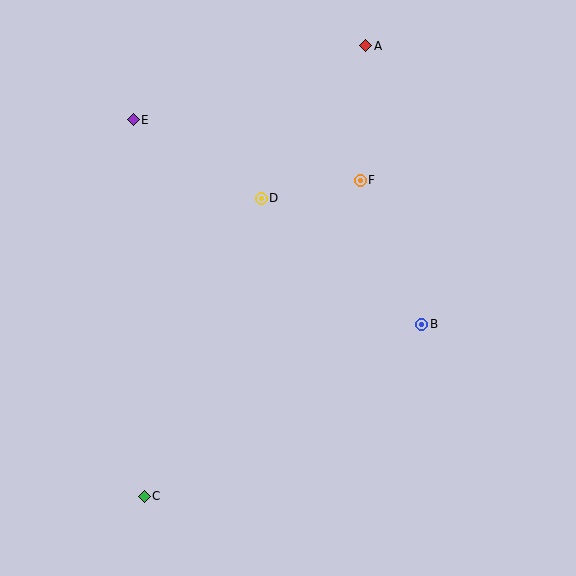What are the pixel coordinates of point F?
Point F is at (360, 180).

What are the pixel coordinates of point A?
Point A is at (366, 46).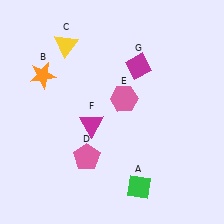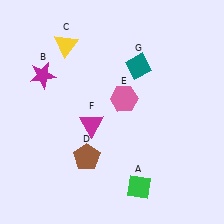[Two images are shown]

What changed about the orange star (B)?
In Image 1, B is orange. In Image 2, it changed to magenta.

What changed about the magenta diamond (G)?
In Image 1, G is magenta. In Image 2, it changed to teal.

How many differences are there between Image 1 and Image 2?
There are 3 differences between the two images.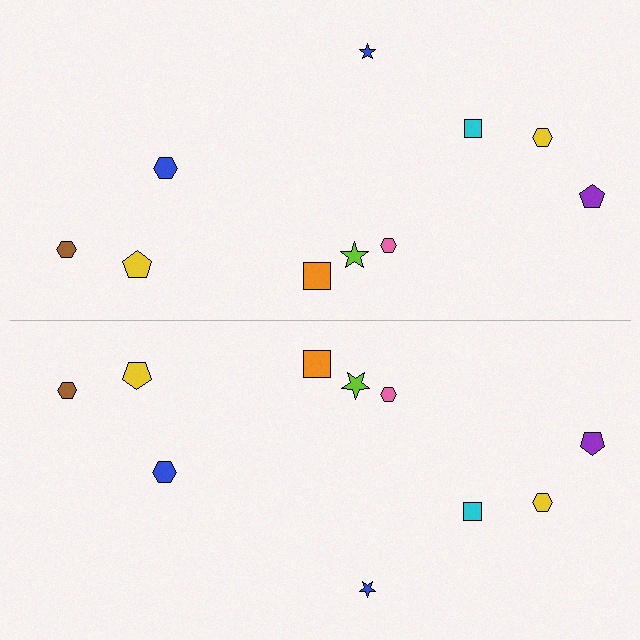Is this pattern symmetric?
Yes, this pattern has bilateral (reflection) symmetry.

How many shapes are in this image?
There are 20 shapes in this image.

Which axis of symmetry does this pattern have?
The pattern has a horizontal axis of symmetry running through the center of the image.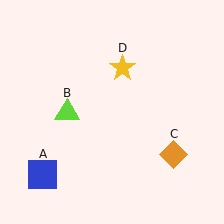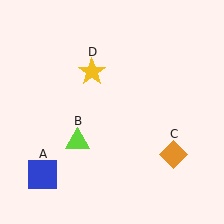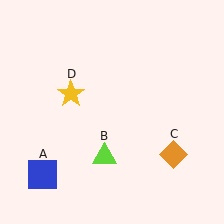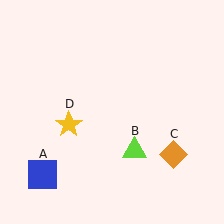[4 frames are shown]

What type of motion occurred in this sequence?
The lime triangle (object B), yellow star (object D) rotated counterclockwise around the center of the scene.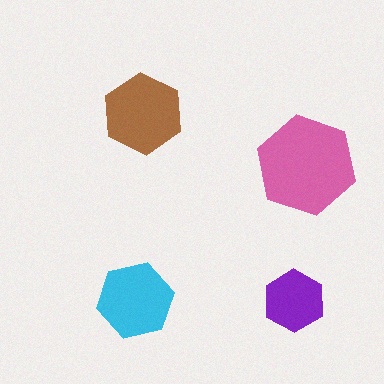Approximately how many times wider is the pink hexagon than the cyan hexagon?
About 1.5 times wider.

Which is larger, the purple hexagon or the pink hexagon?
The pink one.